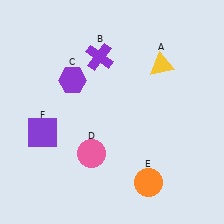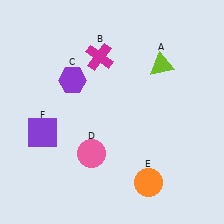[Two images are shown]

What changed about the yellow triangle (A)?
In Image 1, A is yellow. In Image 2, it changed to lime.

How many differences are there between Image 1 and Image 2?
There are 2 differences between the two images.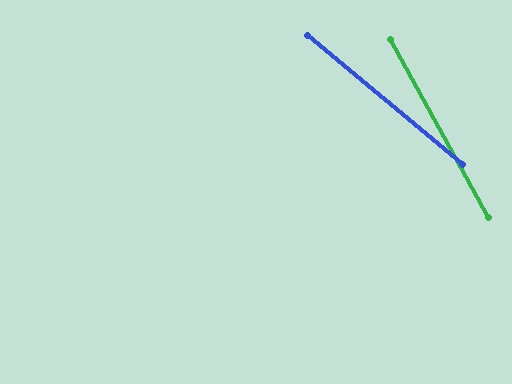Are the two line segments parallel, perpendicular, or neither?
Neither parallel nor perpendicular — they differ by about 22°.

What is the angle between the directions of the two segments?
Approximately 22 degrees.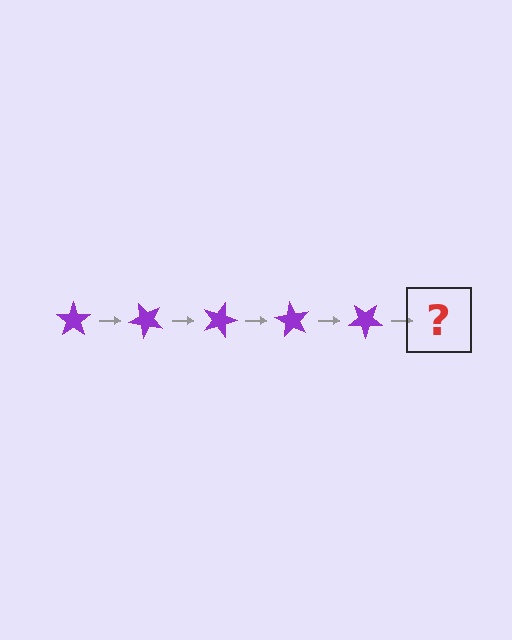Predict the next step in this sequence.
The next step is a purple star rotated 225 degrees.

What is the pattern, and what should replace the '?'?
The pattern is that the star rotates 45 degrees each step. The '?' should be a purple star rotated 225 degrees.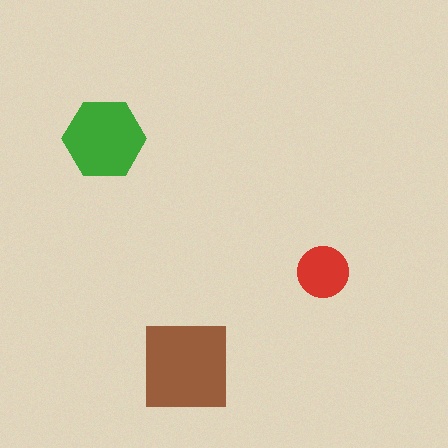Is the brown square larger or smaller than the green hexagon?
Larger.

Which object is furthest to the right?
The red circle is rightmost.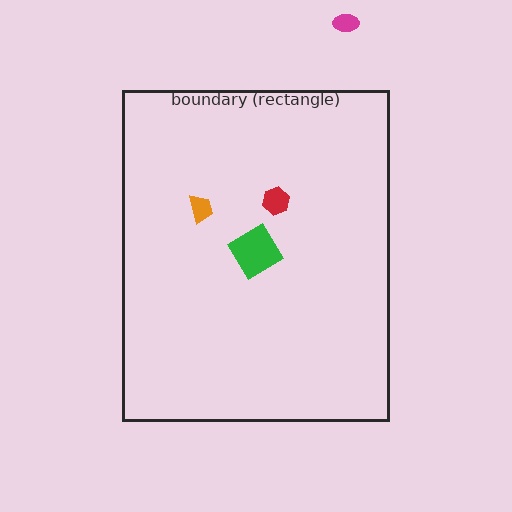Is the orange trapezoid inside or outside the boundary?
Inside.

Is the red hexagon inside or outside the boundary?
Inside.